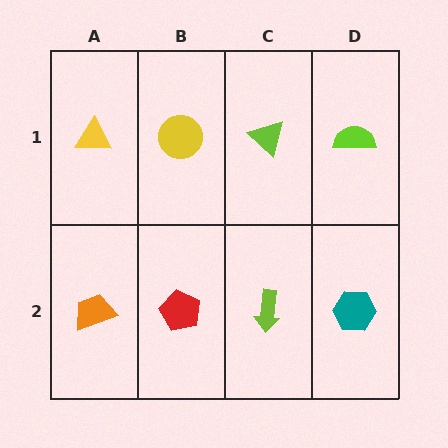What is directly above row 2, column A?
A yellow triangle.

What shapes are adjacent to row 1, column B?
A red pentagon (row 2, column B), a yellow triangle (row 1, column A), a lime triangle (row 1, column C).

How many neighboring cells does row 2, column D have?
2.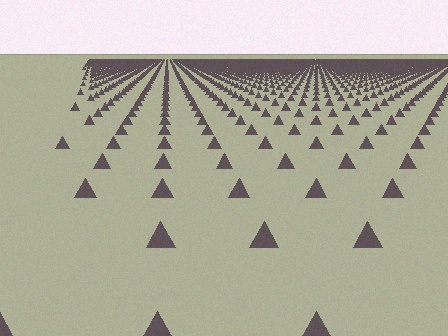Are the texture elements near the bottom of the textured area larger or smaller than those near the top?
Larger. Near the bottom, elements are closer to the viewer and appear at a bigger on-screen size.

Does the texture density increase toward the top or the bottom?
Density increases toward the top.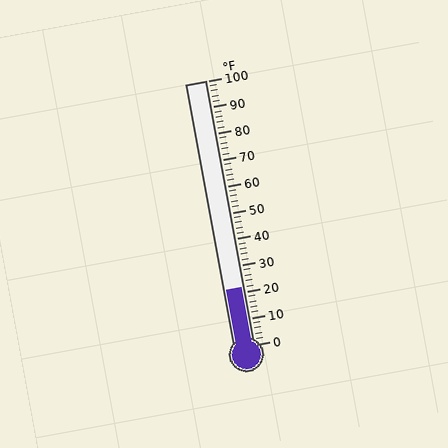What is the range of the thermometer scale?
The thermometer scale ranges from 0°F to 100°F.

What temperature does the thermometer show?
The thermometer shows approximately 22°F.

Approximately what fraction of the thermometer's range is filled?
The thermometer is filled to approximately 20% of its range.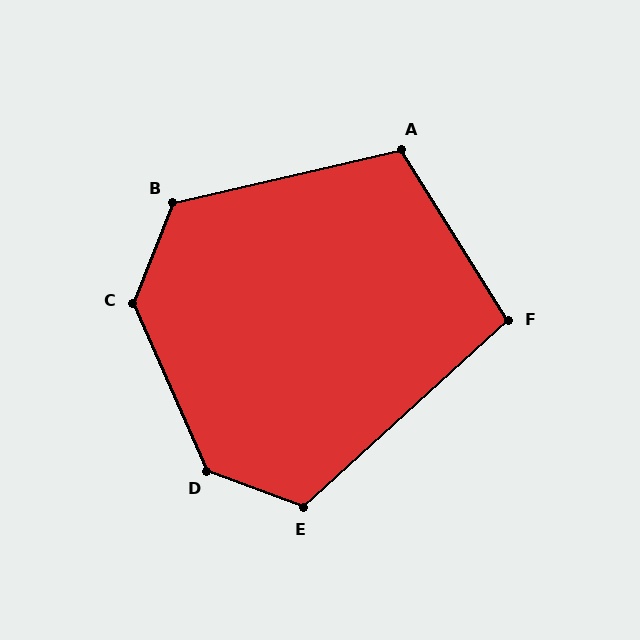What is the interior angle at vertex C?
Approximately 134 degrees (obtuse).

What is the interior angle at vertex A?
Approximately 109 degrees (obtuse).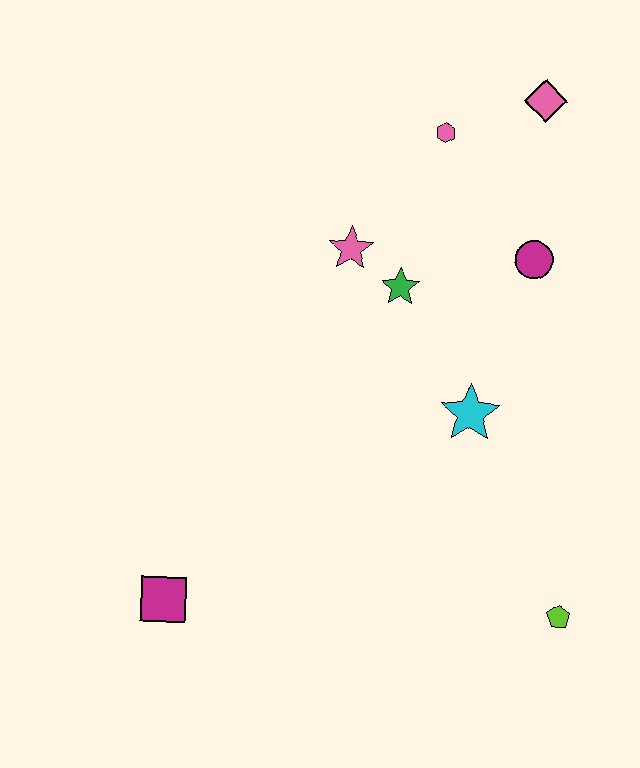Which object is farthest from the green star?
The magenta square is farthest from the green star.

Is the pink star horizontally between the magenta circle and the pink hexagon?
No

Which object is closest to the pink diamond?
The pink hexagon is closest to the pink diamond.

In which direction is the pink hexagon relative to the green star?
The pink hexagon is above the green star.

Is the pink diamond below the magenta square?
No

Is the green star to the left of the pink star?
No